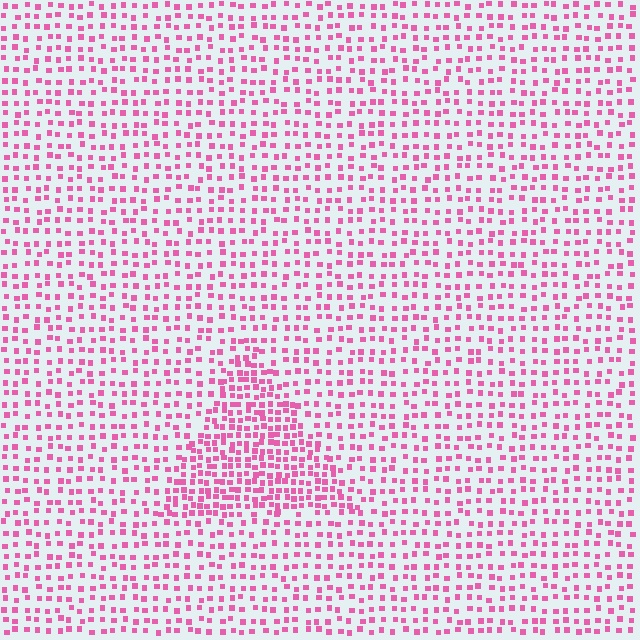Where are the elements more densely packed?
The elements are more densely packed inside the triangle boundary.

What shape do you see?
I see a triangle.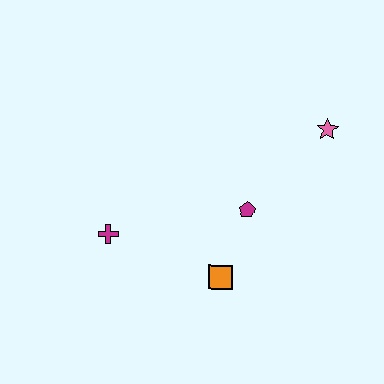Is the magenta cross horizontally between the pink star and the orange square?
No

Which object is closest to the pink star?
The magenta pentagon is closest to the pink star.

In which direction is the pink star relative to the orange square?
The pink star is above the orange square.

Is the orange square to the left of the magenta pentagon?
Yes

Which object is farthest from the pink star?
The magenta cross is farthest from the pink star.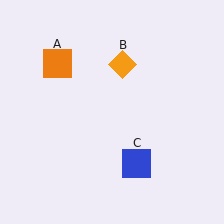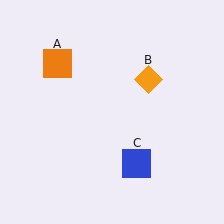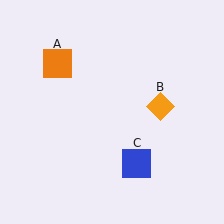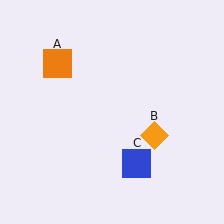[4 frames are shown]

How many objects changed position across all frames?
1 object changed position: orange diamond (object B).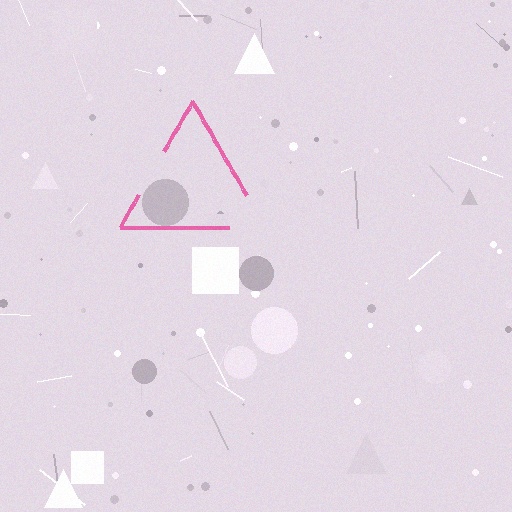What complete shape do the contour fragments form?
The contour fragments form a triangle.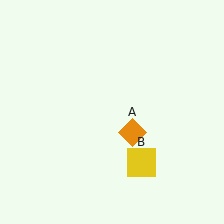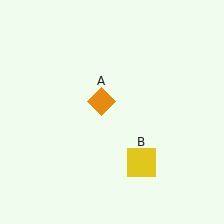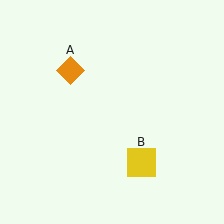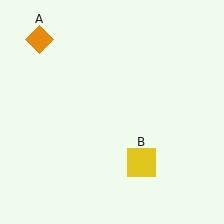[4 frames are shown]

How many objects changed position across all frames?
1 object changed position: orange diamond (object A).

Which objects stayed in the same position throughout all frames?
Yellow square (object B) remained stationary.